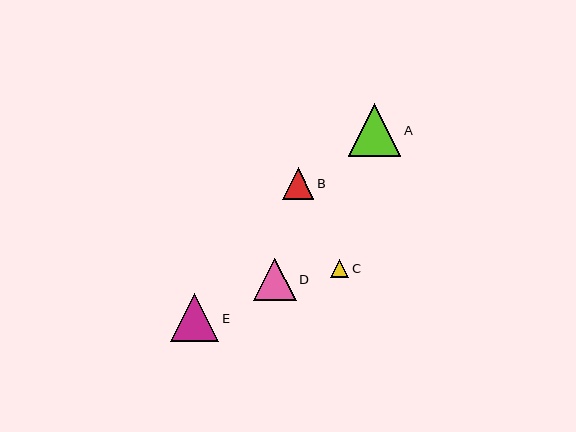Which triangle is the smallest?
Triangle C is the smallest with a size of approximately 18 pixels.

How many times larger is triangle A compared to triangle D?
Triangle A is approximately 1.2 times the size of triangle D.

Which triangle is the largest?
Triangle A is the largest with a size of approximately 52 pixels.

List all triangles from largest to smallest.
From largest to smallest: A, E, D, B, C.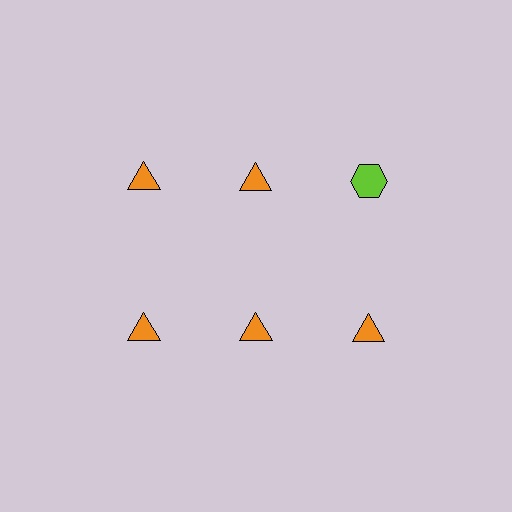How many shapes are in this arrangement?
There are 6 shapes arranged in a grid pattern.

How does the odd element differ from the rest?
It differs in both color (lime instead of orange) and shape (hexagon instead of triangle).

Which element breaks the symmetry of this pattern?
The lime hexagon in the top row, center column breaks the symmetry. All other shapes are orange triangles.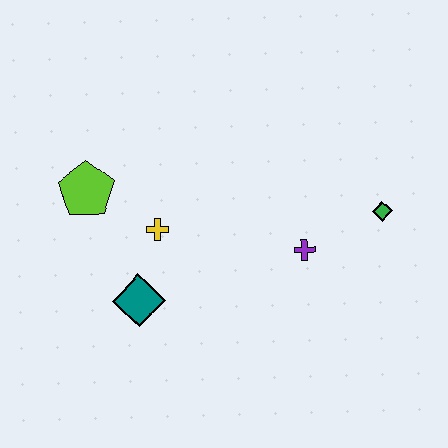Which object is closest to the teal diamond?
The yellow cross is closest to the teal diamond.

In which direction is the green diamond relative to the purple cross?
The green diamond is to the right of the purple cross.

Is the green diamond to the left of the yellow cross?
No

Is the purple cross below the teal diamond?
No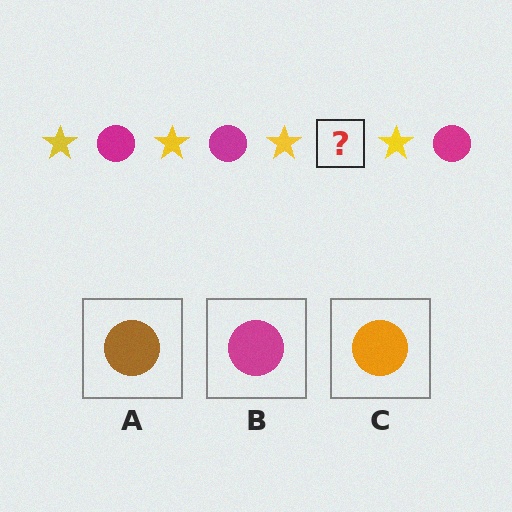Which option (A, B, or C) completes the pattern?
B.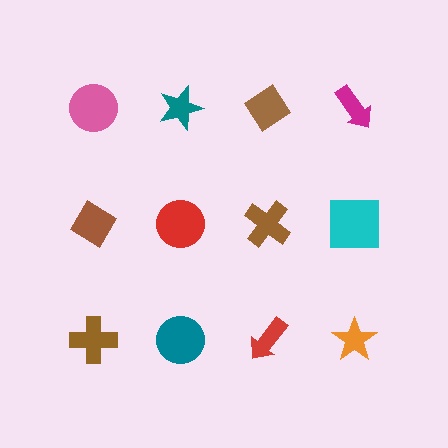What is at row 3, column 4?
An orange star.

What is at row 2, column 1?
A brown diamond.